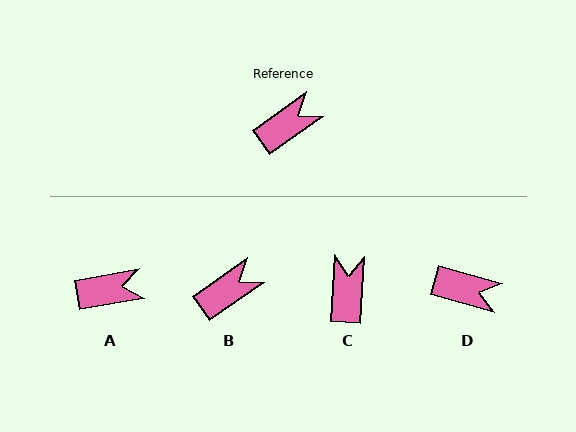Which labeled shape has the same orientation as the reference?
B.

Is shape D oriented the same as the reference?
No, it is off by about 50 degrees.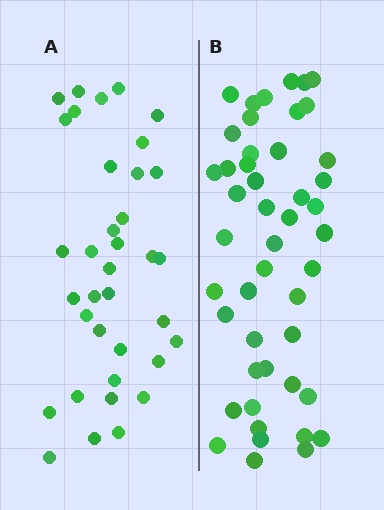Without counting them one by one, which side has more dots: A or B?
Region B (the right region) has more dots.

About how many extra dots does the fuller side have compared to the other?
Region B has roughly 12 or so more dots than region A.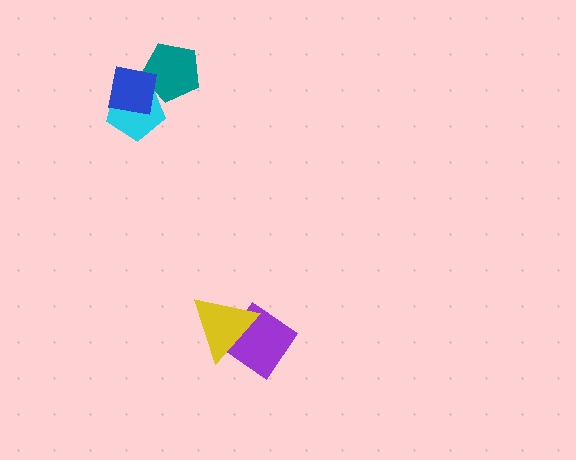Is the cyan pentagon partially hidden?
Yes, it is partially covered by another shape.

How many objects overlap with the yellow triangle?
1 object overlaps with the yellow triangle.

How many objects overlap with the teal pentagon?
2 objects overlap with the teal pentagon.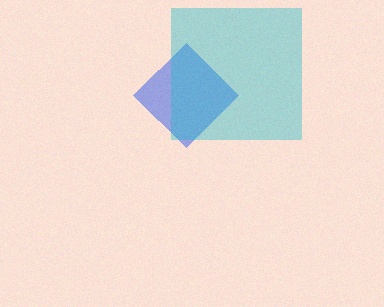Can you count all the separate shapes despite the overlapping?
Yes, there are 2 separate shapes.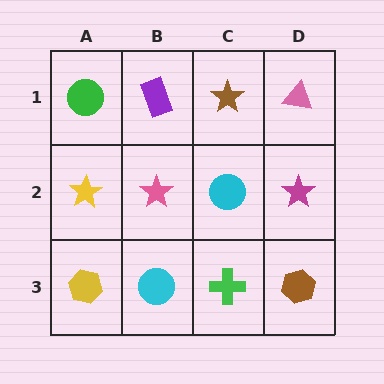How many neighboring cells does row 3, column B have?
3.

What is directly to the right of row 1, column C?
A pink triangle.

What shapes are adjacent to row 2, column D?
A pink triangle (row 1, column D), a brown hexagon (row 3, column D), a cyan circle (row 2, column C).